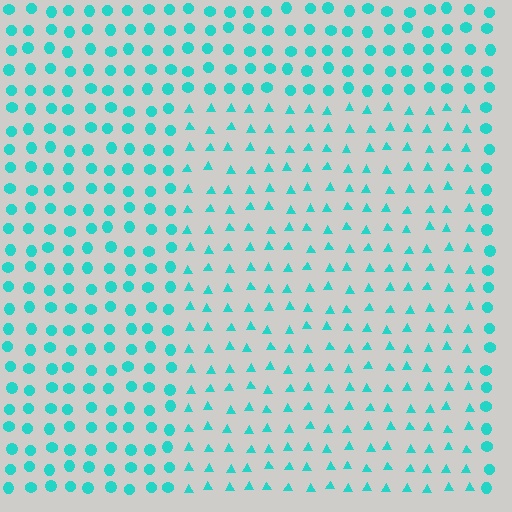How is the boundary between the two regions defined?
The boundary is defined by a change in element shape: triangles inside vs. circles outside. All elements share the same color and spacing.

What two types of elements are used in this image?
The image uses triangles inside the rectangle region and circles outside it.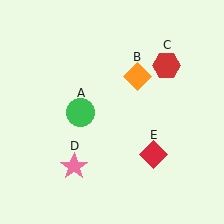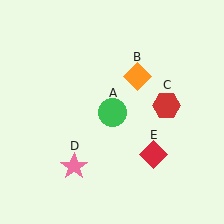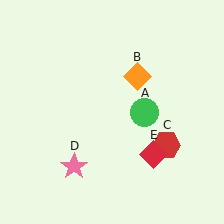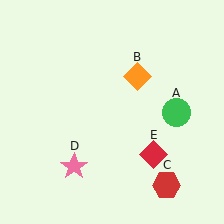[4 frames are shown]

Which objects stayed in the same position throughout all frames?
Orange diamond (object B) and pink star (object D) and red diamond (object E) remained stationary.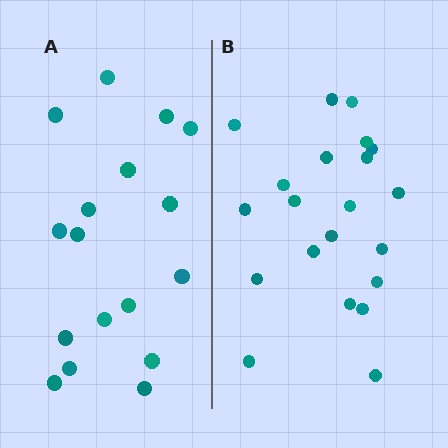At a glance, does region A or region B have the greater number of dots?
Region B (the right region) has more dots.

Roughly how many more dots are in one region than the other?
Region B has about 4 more dots than region A.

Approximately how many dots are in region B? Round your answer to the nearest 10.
About 20 dots. (The exact count is 21, which rounds to 20.)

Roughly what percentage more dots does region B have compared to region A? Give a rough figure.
About 25% more.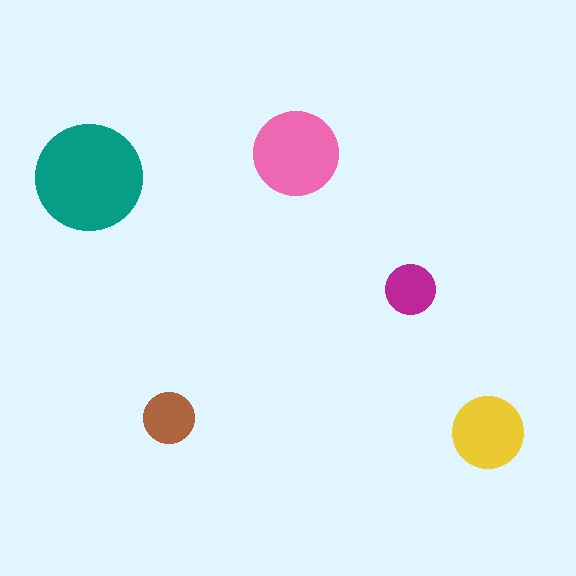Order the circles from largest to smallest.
the teal one, the pink one, the yellow one, the brown one, the magenta one.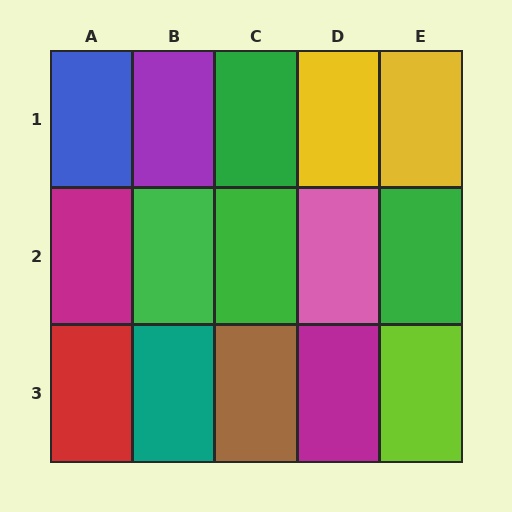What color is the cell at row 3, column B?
Teal.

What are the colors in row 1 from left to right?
Blue, purple, green, yellow, yellow.